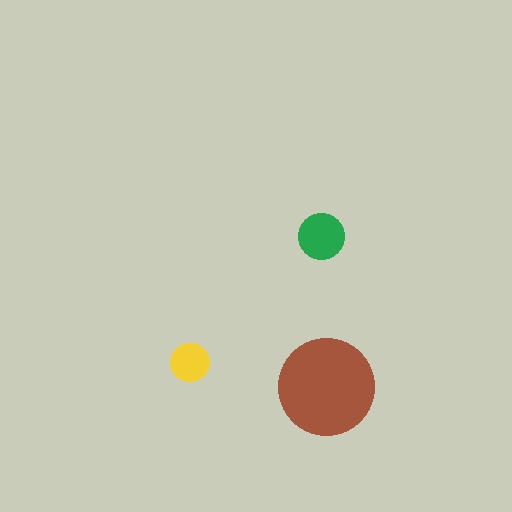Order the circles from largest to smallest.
the brown one, the green one, the yellow one.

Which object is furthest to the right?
The brown circle is rightmost.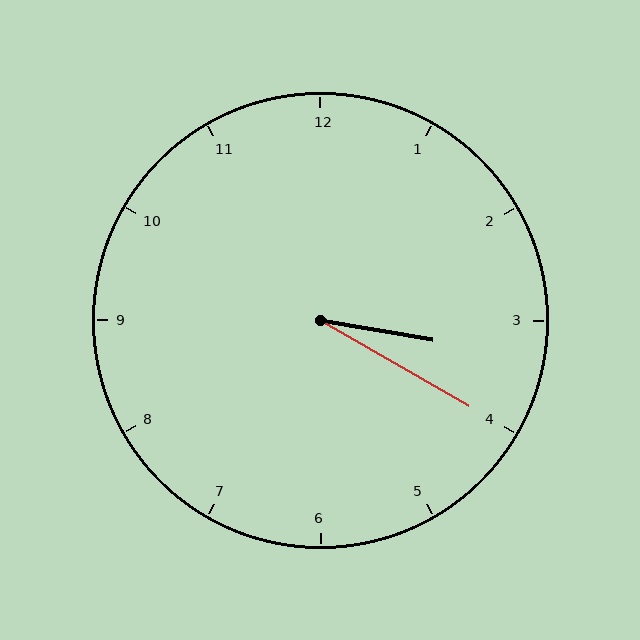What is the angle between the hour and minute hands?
Approximately 20 degrees.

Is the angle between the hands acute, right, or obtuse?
It is acute.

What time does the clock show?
3:20.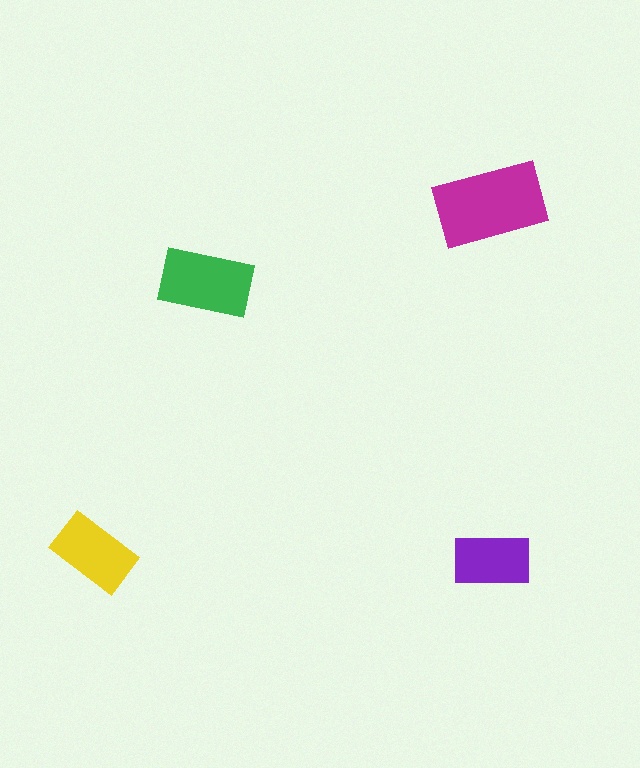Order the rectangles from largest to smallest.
the magenta one, the green one, the yellow one, the purple one.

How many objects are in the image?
There are 4 objects in the image.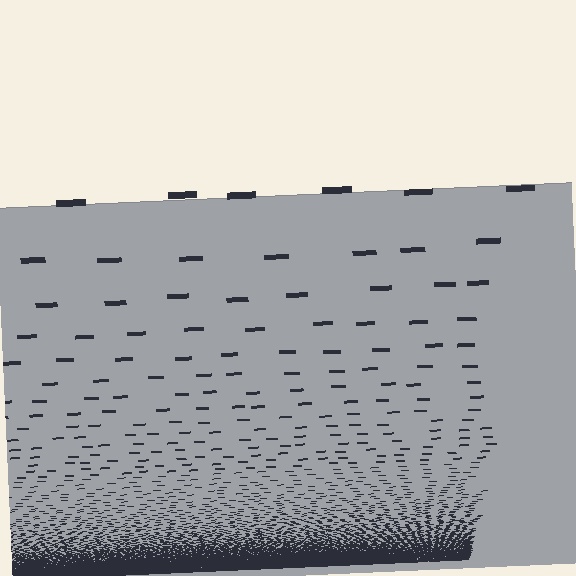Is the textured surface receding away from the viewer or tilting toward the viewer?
The surface appears to tilt toward the viewer. Texture elements get larger and sparser toward the top.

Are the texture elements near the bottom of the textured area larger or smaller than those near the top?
Smaller. The gradient is inverted — elements near the bottom are smaller and denser.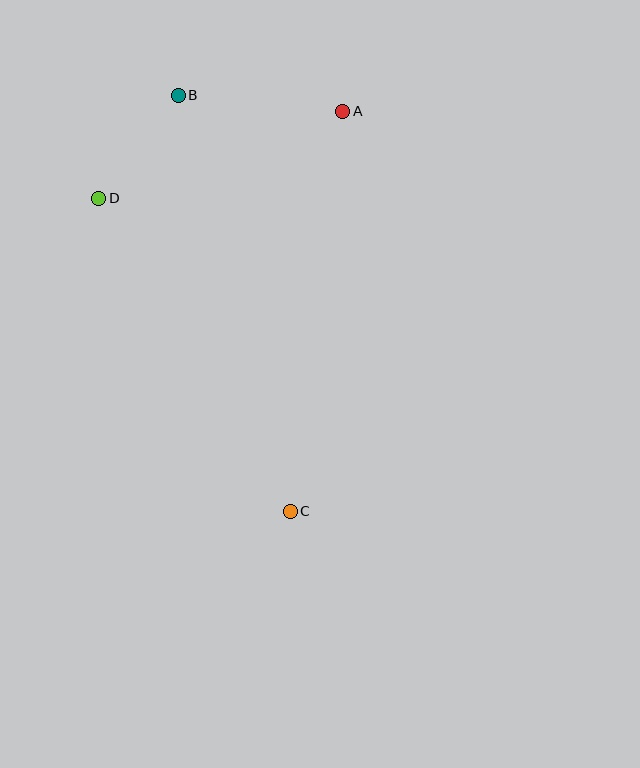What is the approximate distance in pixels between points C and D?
The distance between C and D is approximately 367 pixels.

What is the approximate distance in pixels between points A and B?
The distance between A and B is approximately 165 pixels.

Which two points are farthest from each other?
Points B and C are farthest from each other.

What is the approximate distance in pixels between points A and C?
The distance between A and C is approximately 404 pixels.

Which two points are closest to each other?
Points B and D are closest to each other.